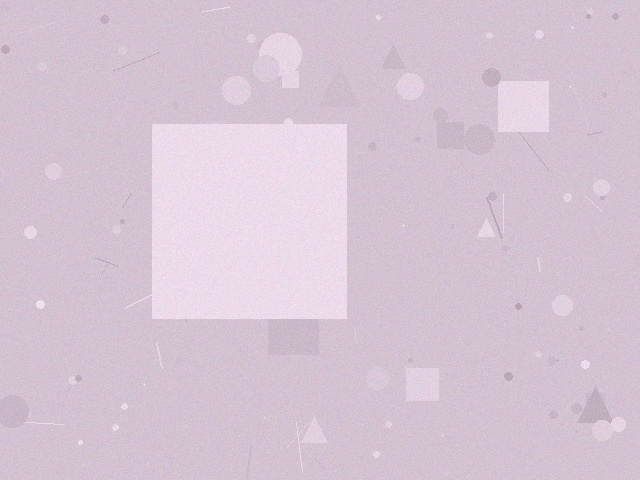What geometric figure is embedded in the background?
A square is embedded in the background.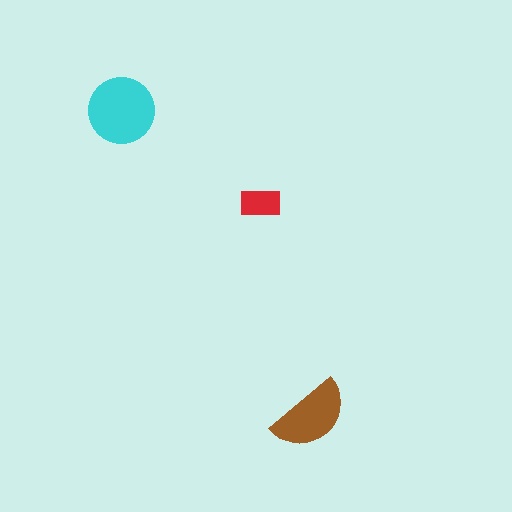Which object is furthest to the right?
The brown semicircle is rightmost.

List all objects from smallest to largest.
The red rectangle, the brown semicircle, the cyan circle.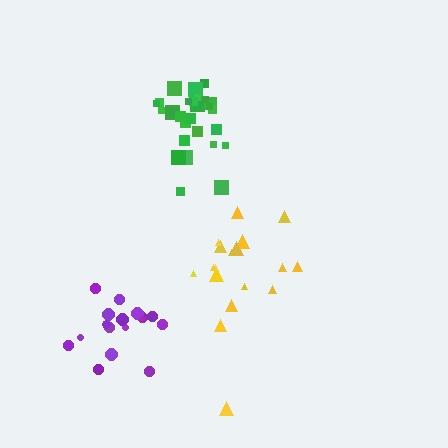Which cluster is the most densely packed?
Green.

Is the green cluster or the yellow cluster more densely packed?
Green.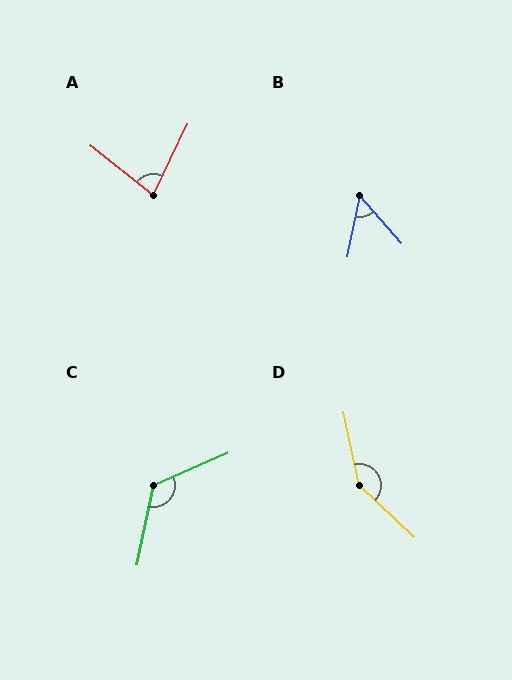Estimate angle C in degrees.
Approximately 126 degrees.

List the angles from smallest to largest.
B (52°), A (77°), C (126°), D (146°).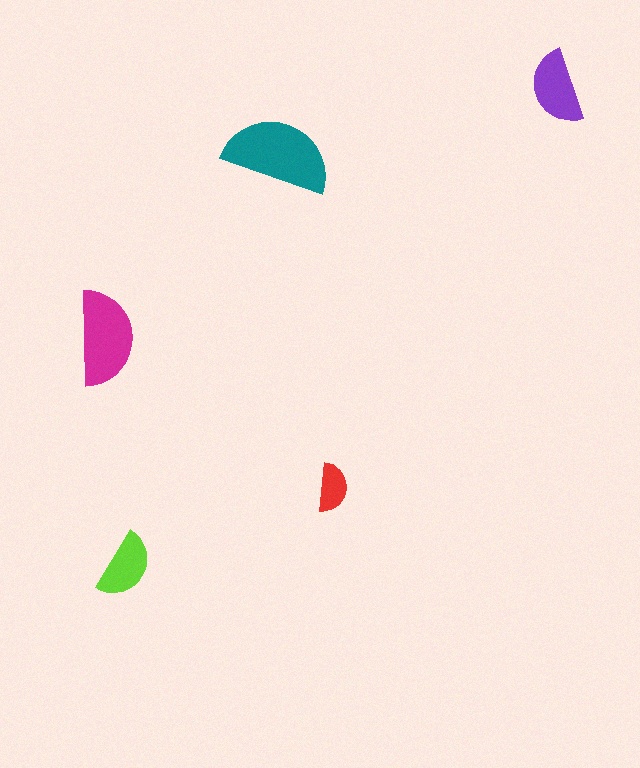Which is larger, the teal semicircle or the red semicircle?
The teal one.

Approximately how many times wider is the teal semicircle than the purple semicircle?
About 1.5 times wider.